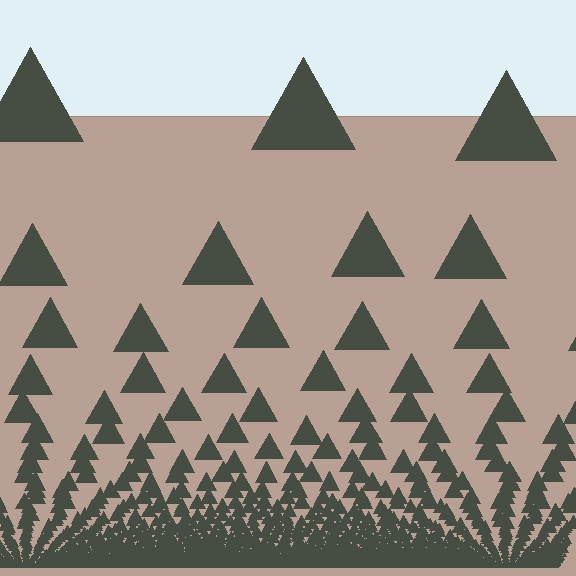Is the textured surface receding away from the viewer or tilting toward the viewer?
The surface appears to tilt toward the viewer. Texture elements get larger and sparser toward the top.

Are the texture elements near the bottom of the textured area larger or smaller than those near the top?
Smaller. The gradient is inverted — elements near the bottom are smaller and denser.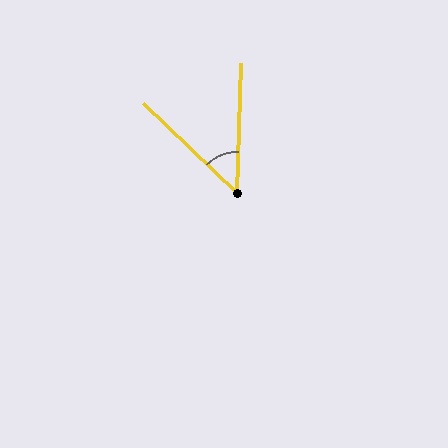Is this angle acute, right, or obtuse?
It is acute.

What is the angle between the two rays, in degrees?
Approximately 48 degrees.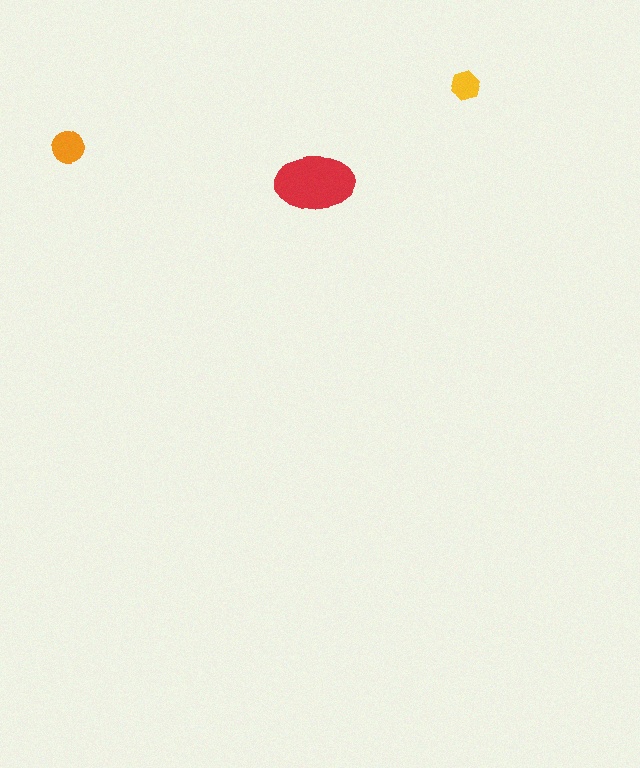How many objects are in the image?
There are 3 objects in the image.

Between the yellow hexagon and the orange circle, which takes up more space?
The orange circle.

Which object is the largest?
The red ellipse.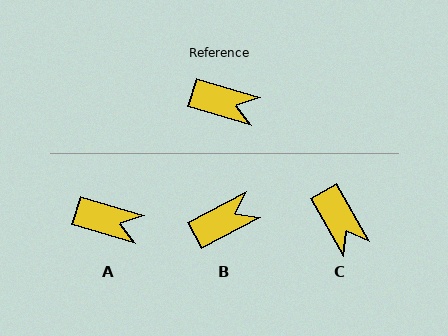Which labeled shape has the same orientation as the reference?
A.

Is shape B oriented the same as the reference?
No, it is off by about 44 degrees.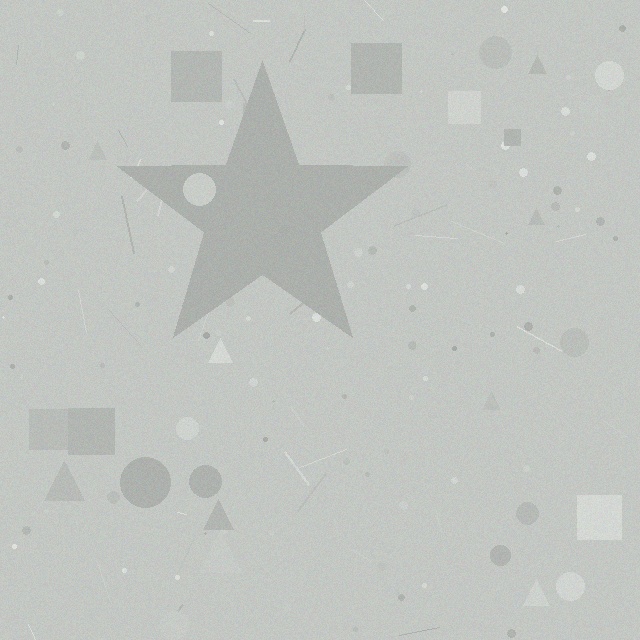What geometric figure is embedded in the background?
A star is embedded in the background.